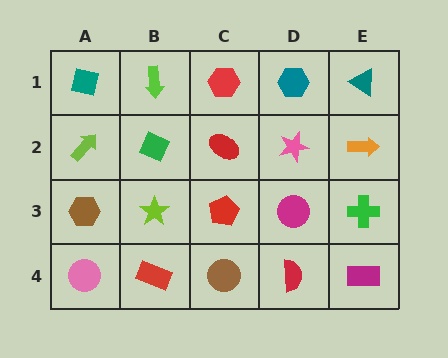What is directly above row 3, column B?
A green diamond.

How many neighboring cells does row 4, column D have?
3.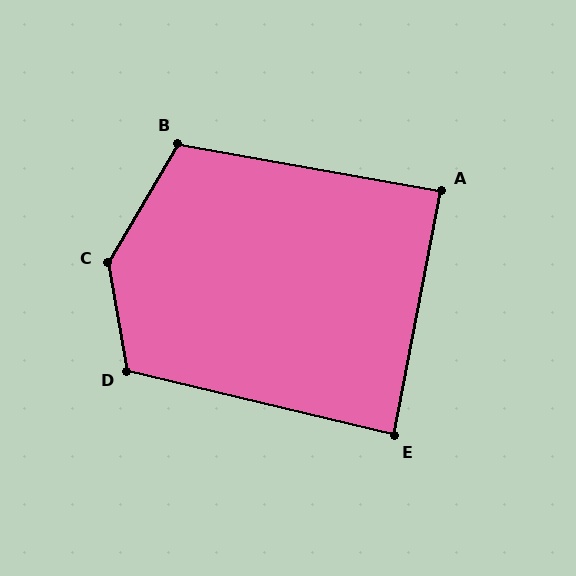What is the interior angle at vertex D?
Approximately 113 degrees (obtuse).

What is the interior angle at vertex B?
Approximately 110 degrees (obtuse).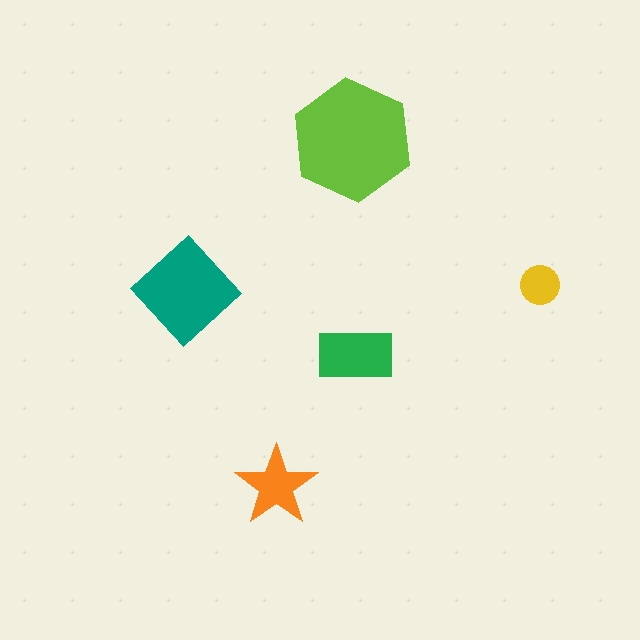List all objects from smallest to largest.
The yellow circle, the orange star, the green rectangle, the teal diamond, the lime hexagon.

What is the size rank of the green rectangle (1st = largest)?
3rd.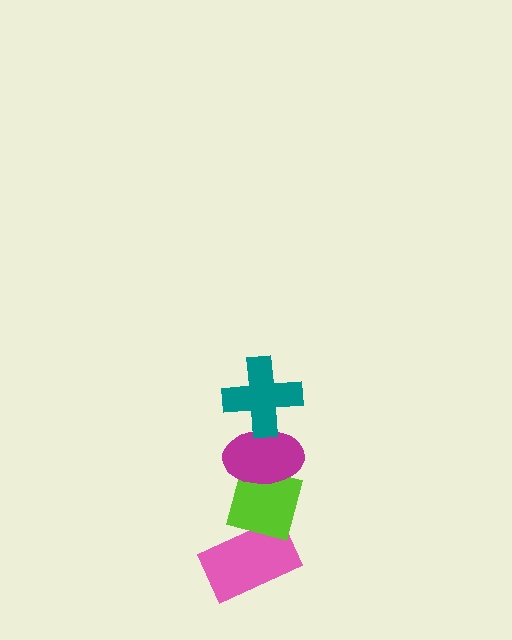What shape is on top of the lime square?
The magenta ellipse is on top of the lime square.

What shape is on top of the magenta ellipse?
The teal cross is on top of the magenta ellipse.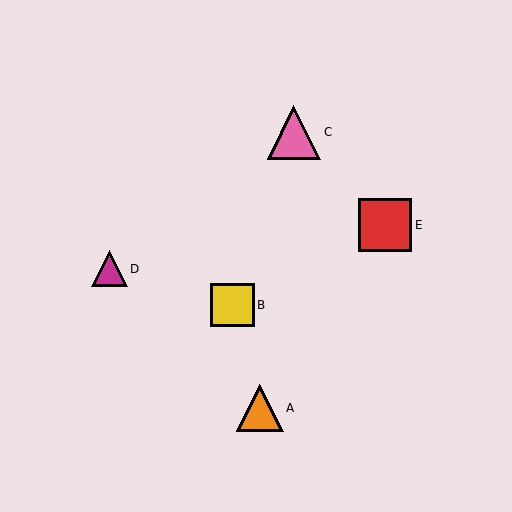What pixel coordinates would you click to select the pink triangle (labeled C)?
Click at (294, 132) to select the pink triangle C.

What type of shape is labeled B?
Shape B is a yellow square.